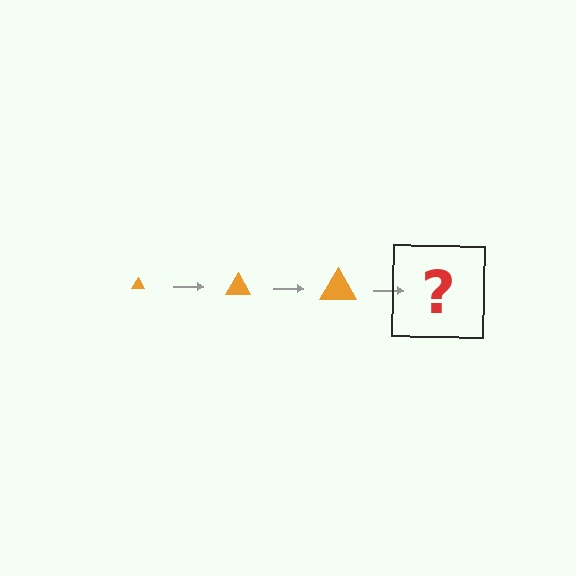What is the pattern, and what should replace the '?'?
The pattern is that the triangle gets progressively larger each step. The '?' should be an orange triangle, larger than the previous one.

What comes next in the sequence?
The next element should be an orange triangle, larger than the previous one.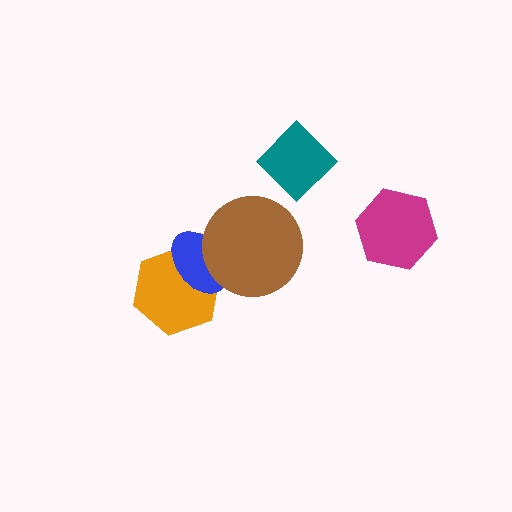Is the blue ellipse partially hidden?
Yes, it is partially covered by another shape.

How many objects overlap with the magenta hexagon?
0 objects overlap with the magenta hexagon.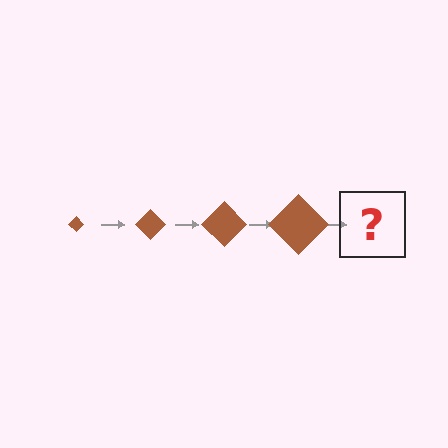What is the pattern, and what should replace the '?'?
The pattern is that the diamond gets progressively larger each step. The '?' should be a brown diamond, larger than the previous one.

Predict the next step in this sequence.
The next step is a brown diamond, larger than the previous one.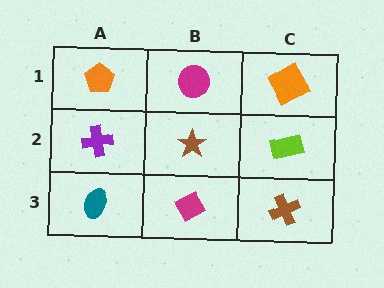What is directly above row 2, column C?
An orange diamond.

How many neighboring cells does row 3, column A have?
2.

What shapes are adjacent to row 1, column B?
A brown star (row 2, column B), an orange pentagon (row 1, column A), an orange diamond (row 1, column C).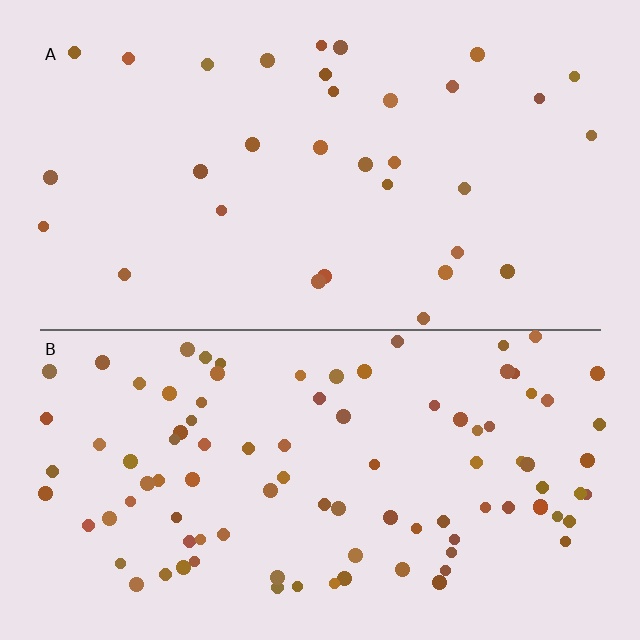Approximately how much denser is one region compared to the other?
Approximately 3.0× — region B over region A.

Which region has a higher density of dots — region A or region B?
B (the bottom).